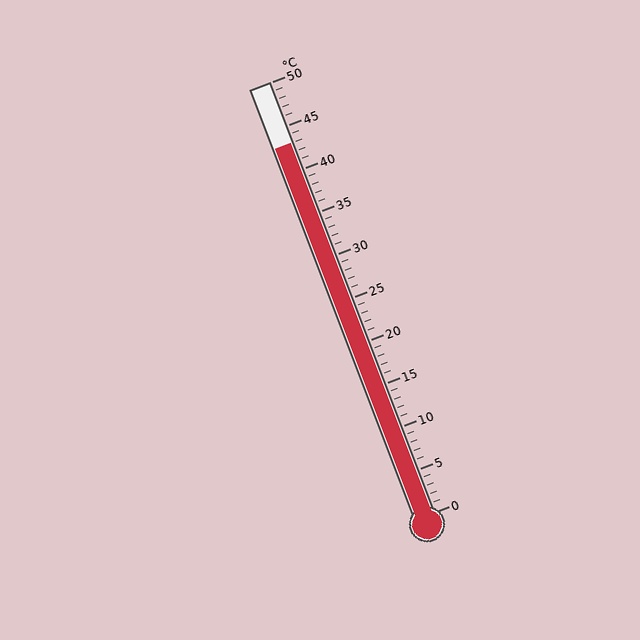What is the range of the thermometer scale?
The thermometer scale ranges from 0°C to 50°C.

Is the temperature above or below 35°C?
The temperature is above 35°C.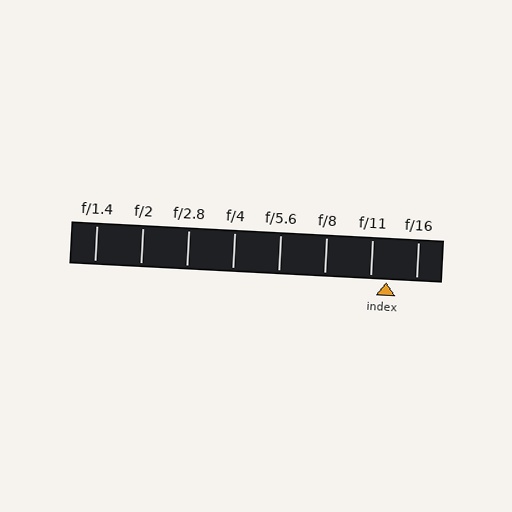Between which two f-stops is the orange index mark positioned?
The index mark is between f/11 and f/16.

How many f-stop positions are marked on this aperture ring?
There are 8 f-stop positions marked.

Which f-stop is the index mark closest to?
The index mark is closest to f/11.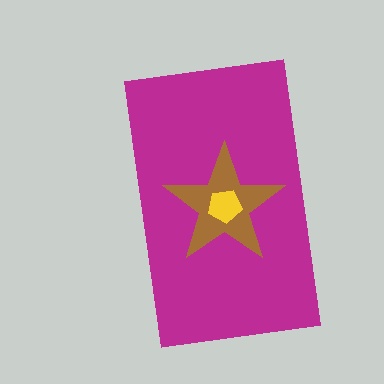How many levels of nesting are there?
3.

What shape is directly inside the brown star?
The yellow pentagon.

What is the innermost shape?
The yellow pentagon.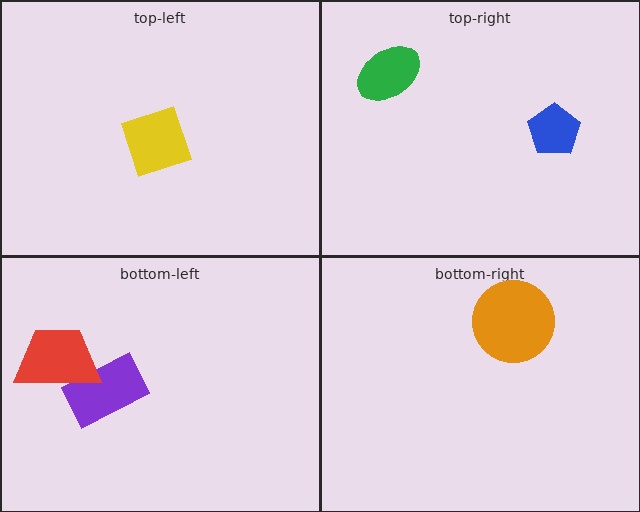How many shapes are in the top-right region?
2.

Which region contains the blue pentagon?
The top-right region.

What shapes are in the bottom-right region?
The orange circle.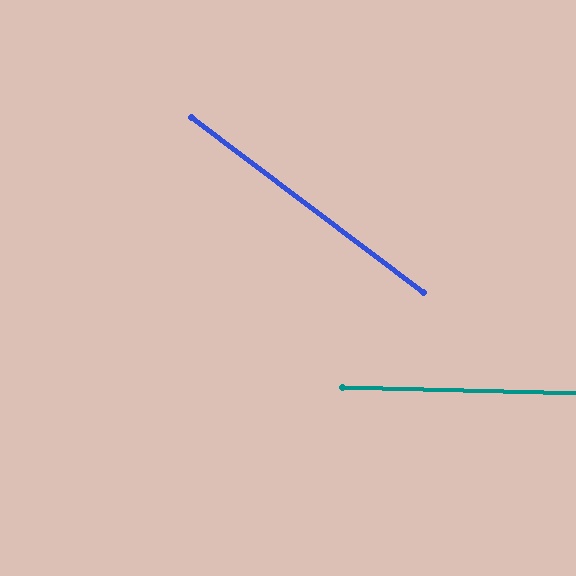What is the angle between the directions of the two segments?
Approximately 36 degrees.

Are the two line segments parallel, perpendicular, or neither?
Neither parallel nor perpendicular — they differ by about 36°.